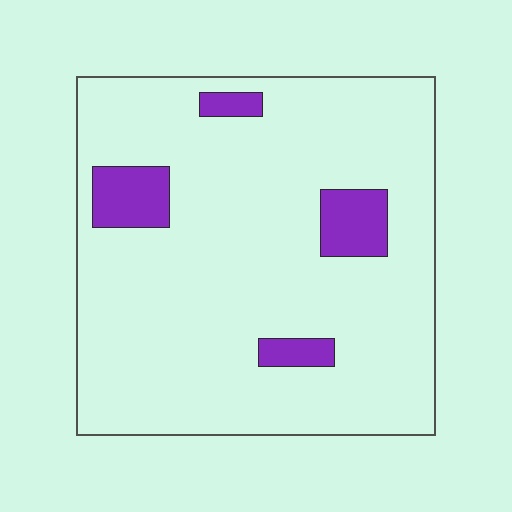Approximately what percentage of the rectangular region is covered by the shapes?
Approximately 10%.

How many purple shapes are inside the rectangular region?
4.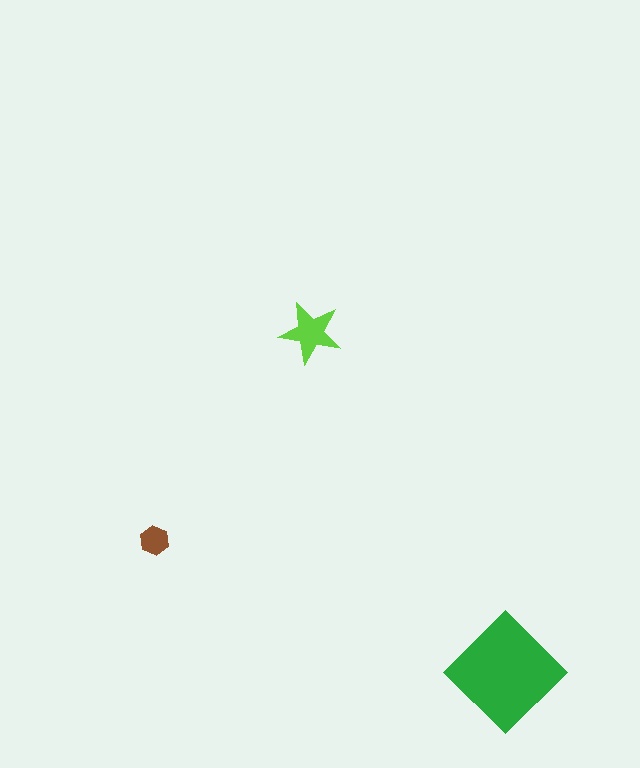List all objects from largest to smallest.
The green diamond, the lime star, the brown hexagon.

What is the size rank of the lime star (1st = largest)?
2nd.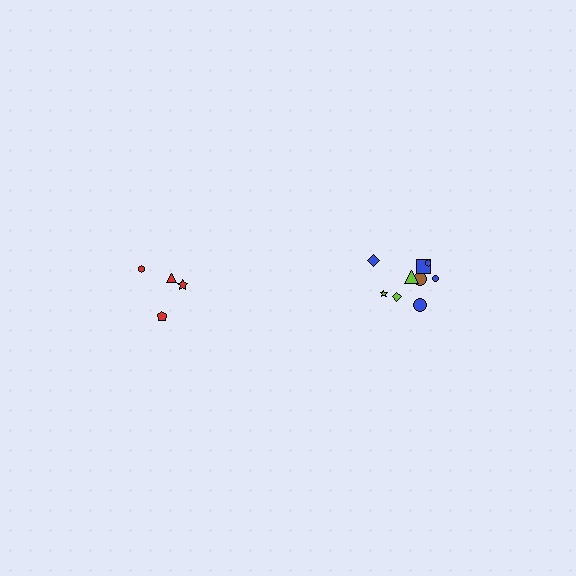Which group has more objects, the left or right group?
The right group.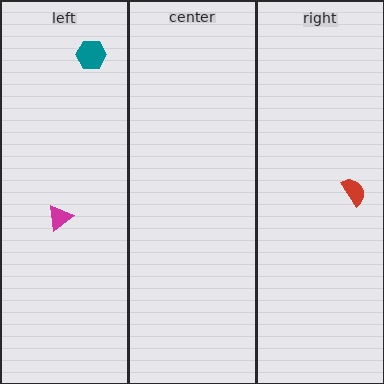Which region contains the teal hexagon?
The left region.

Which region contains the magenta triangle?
The left region.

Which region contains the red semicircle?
The right region.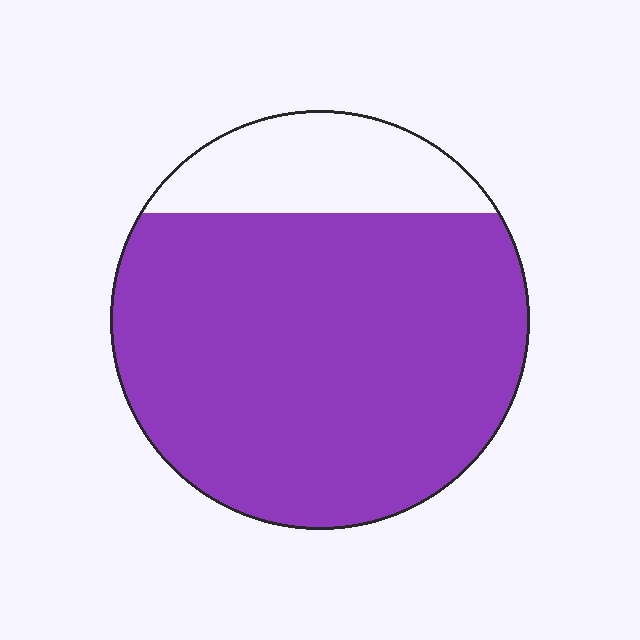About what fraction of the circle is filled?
About four fifths (4/5).